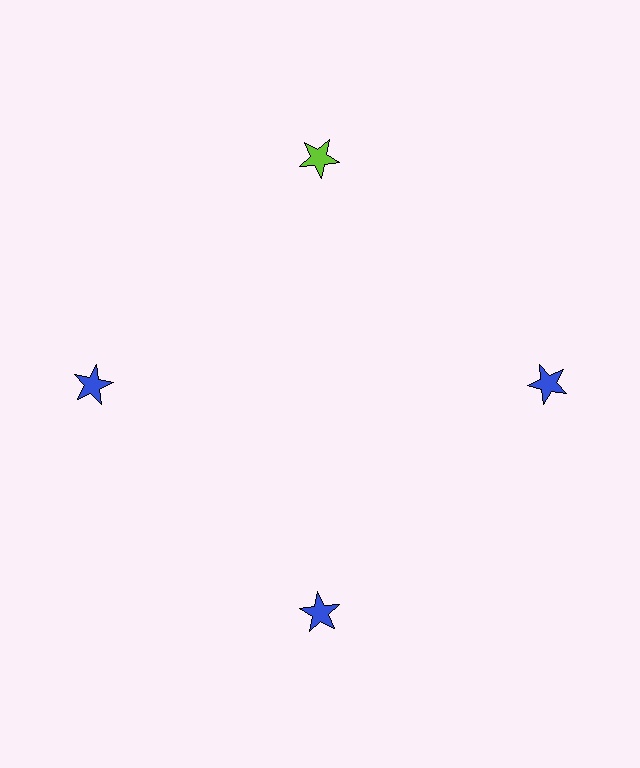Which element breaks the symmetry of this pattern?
The lime star at roughly the 12 o'clock position breaks the symmetry. All other shapes are blue stars.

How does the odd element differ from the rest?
It has a different color: lime instead of blue.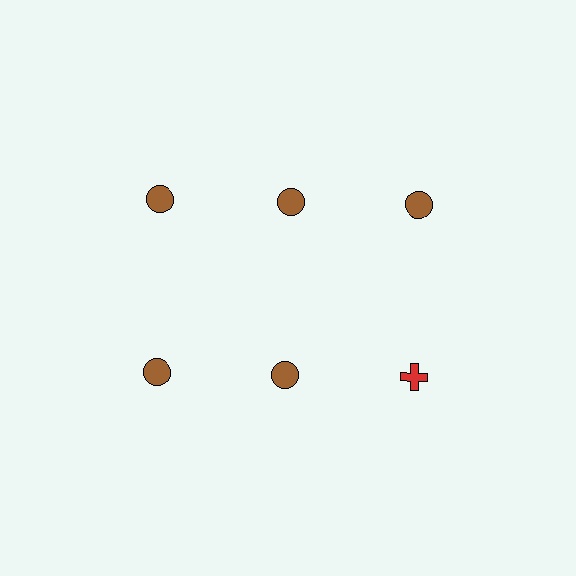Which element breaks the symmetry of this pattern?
The red cross in the second row, center column breaks the symmetry. All other shapes are brown circles.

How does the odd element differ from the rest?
It differs in both color (red instead of brown) and shape (cross instead of circle).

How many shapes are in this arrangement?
There are 6 shapes arranged in a grid pattern.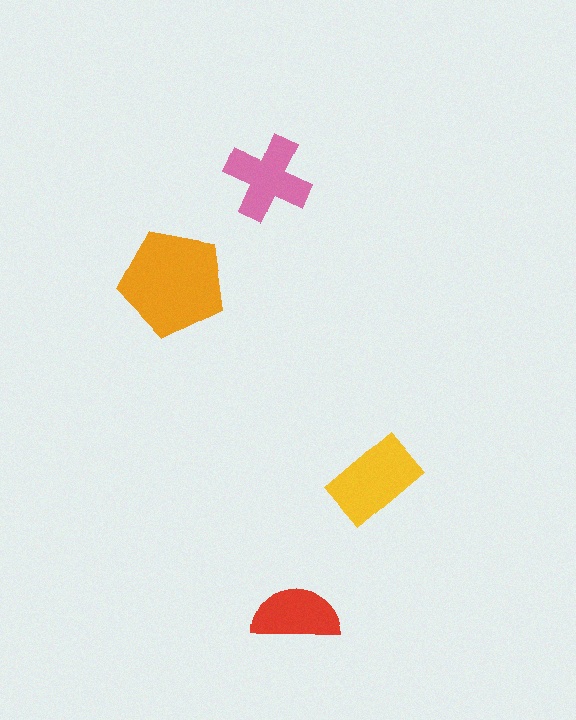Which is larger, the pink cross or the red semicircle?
The pink cross.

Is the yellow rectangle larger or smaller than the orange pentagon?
Smaller.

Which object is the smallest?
The red semicircle.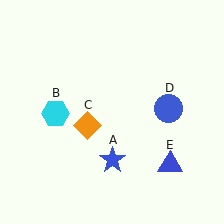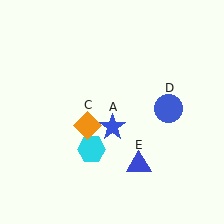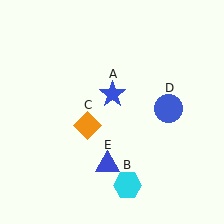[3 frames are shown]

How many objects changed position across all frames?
3 objects changed position: blue star (object A), cyan hexagon (object B), blue triangle (object E).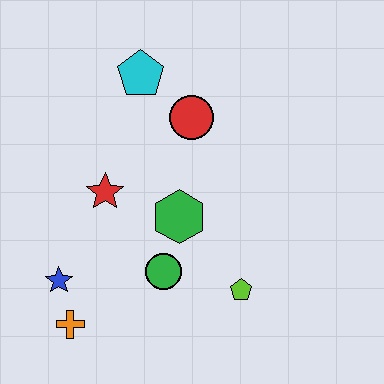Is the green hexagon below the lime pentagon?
No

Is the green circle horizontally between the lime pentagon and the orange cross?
Yes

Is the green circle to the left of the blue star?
No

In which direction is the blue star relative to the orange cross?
The blue star is above the orange cross.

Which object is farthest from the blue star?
The cyan pentagon is farthest from the blue star.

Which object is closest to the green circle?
The green hexagon is closest to the green circle.